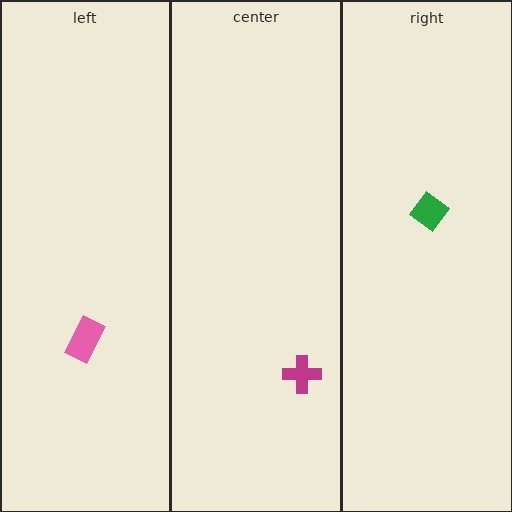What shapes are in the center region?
The magenta cross.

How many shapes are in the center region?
1.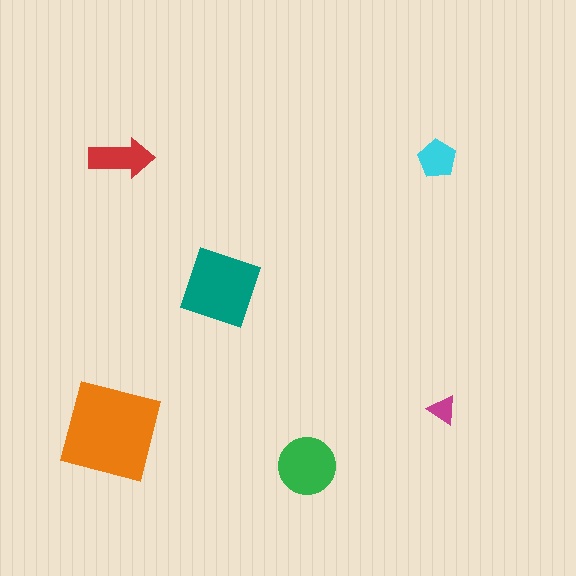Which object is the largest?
The orange square.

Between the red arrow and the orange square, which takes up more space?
The orange square.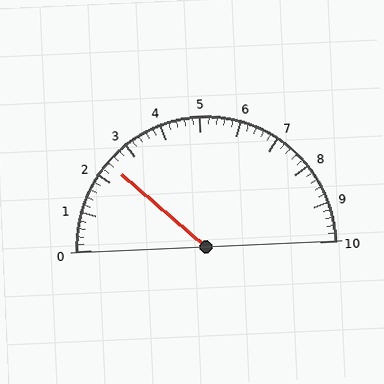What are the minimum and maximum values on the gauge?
The gauge ranges from 0 to 10.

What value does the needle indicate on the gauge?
The needle indicates approximately 2.4.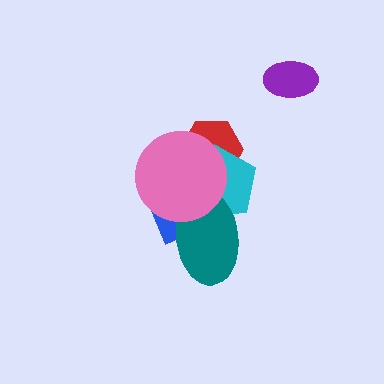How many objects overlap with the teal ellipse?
3 objects overlap with the teal ellipse.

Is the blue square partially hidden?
Yes, it is partially covered by another shape.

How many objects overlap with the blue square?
3 objects overlap with the blue square.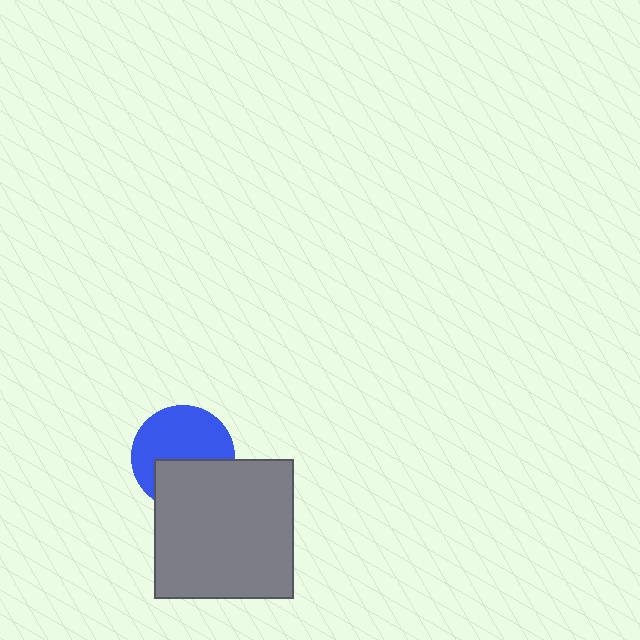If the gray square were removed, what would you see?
You would see the complete blue circle.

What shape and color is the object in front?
The object in front is a gray square.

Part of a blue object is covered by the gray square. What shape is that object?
It is a circle.